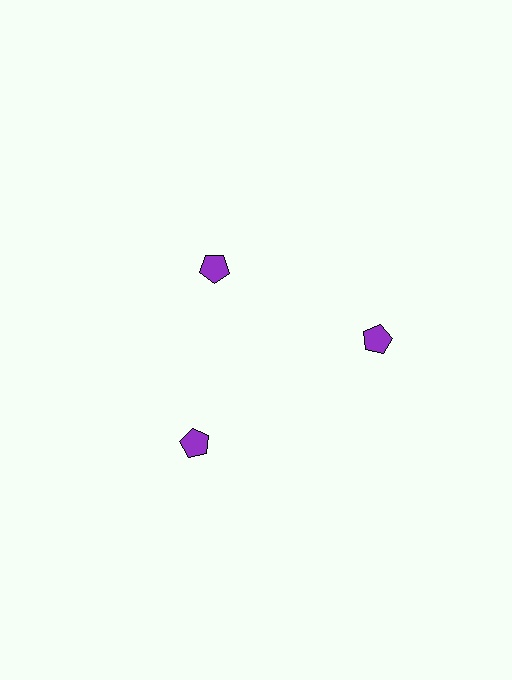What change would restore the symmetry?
The symmetry would be restored by moving it outward, back onto the ring so that all 3 pentagons sit at equal angles and equal distance from the center.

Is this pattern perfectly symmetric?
No. The 3 purple pentagons are arranged in a ring, but one element near the 11 o'clock position is pulled inward toward the center, breaking the 3-fold rotational symmetry.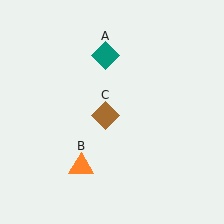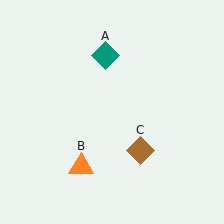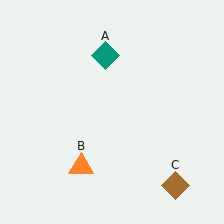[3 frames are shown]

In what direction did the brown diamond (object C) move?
The brown diamond (object C) moved down and to the right.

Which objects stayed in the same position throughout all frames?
Teal diamond (object A) and orange triangle (object B) remained stationary.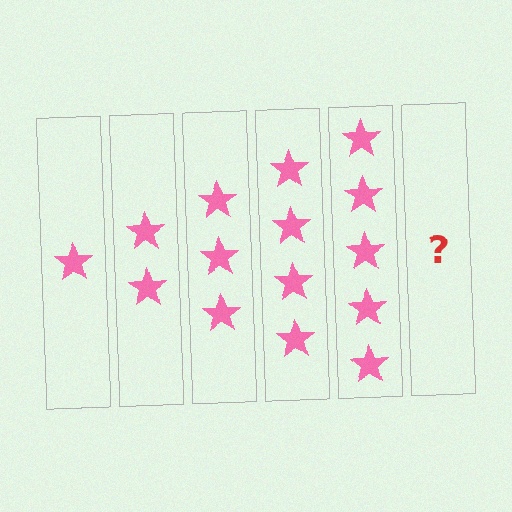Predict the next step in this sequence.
The next step is 6 stars.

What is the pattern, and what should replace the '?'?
The pattern is that each step adds one more star. The '?' should be 6 stars.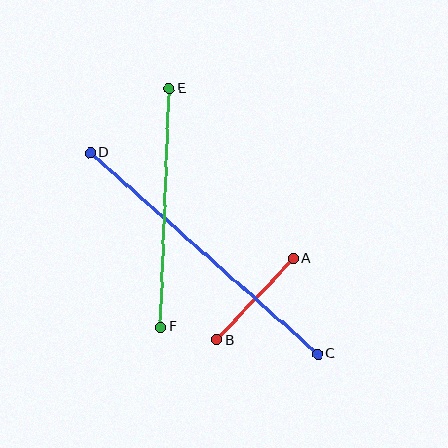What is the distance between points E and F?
The distance is approximately 238 pixels.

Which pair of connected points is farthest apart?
Points C and D are farthest apart.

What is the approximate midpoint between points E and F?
The midpoint is at approximately (165, 208) pixels.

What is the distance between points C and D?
The distance is approximately 304 pixels.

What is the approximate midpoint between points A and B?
The midpoint is at approximately (255, 299) pixels.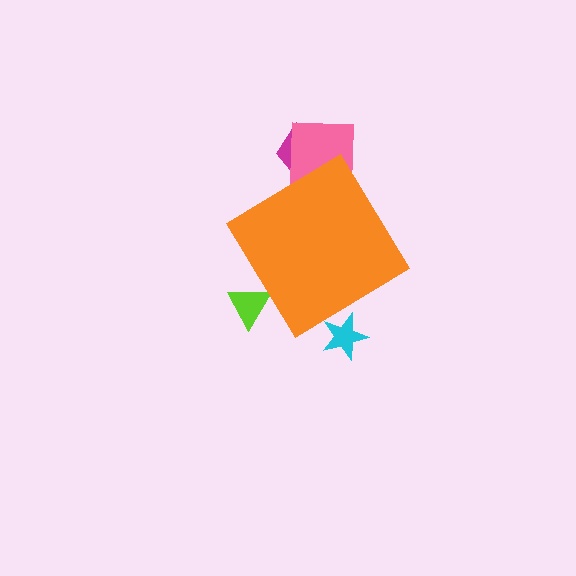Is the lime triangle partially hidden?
Yes, the lime triangle is partially hidden behind the orange diamond.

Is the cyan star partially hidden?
Yes, the cyan star is partially hidden behind the orange diamond.